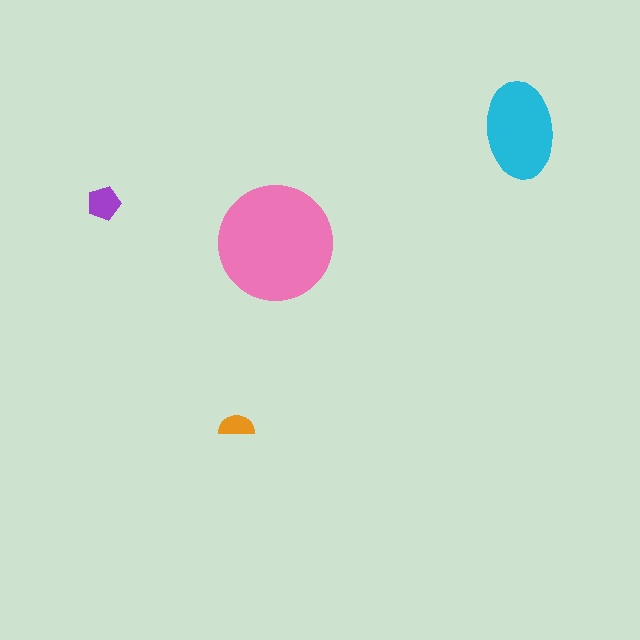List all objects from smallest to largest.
The orange semicircle, the purple pentagon, the cyan ellipse, the pink circle.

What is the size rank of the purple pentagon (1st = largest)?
3rd.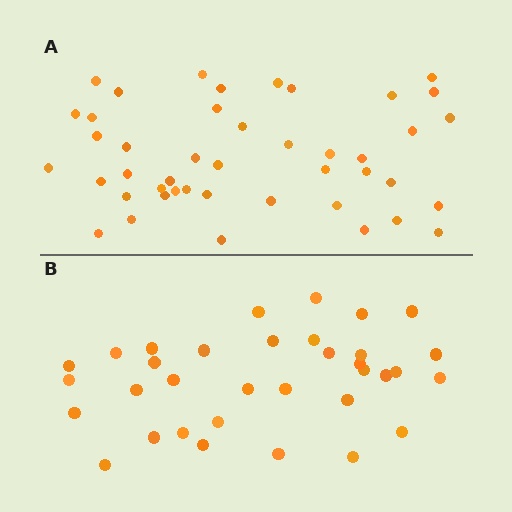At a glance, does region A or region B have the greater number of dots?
Region A (the top region) has more dots.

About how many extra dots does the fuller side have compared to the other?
Region A has roughly 10 or so more dots than region B.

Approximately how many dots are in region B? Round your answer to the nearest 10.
About 30 dots. (The exact count is 34, which rounds to 30.)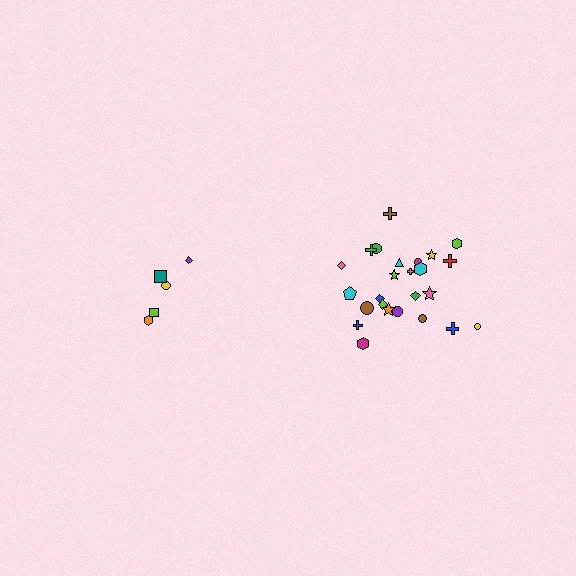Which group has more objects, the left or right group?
The right group.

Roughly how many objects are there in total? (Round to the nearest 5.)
Roughly 30 objects in total.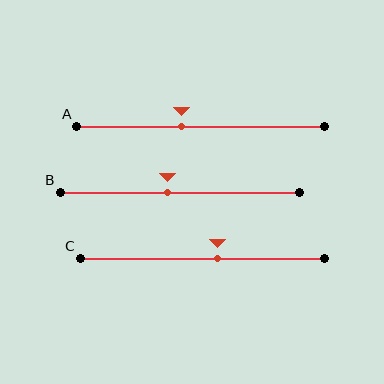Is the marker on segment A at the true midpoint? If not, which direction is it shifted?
No, the marker on segment A is shifted to the left by about 8% of the segment length.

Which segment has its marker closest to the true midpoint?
Segment B has its marker closest to the true midpoint.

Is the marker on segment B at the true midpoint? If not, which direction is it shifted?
No, the marker on segment B is shifted to the left by about 5% of the segment length.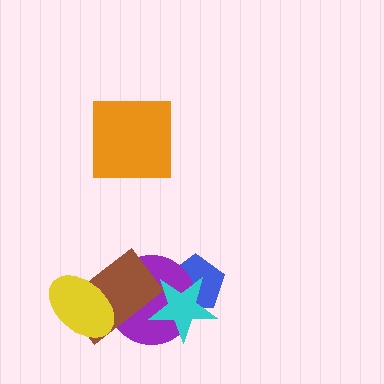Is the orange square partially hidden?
No, no other shape covers it.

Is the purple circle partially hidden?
Yes, it is partially covered by another shape.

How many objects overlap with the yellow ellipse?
2 objects overlap with the yellow ellipse.